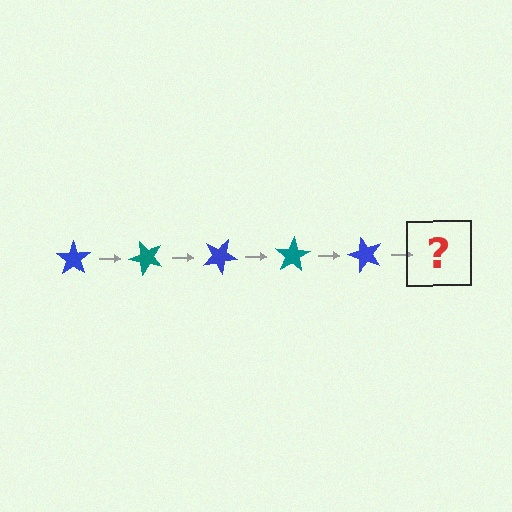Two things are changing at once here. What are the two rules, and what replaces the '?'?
The two rules are that it rotates 50 degrees each step and the color cycles through blue and teal. The '?' should be a teal star, rotated 250 degrees from the start.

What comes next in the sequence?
The next element should be a teal star, rotated 250 degrees from the start.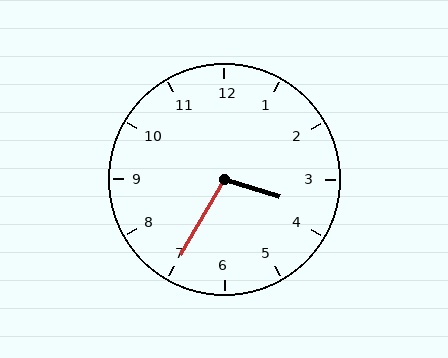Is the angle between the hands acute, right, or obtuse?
It is obtuse.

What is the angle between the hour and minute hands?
Approximately 102 degrees.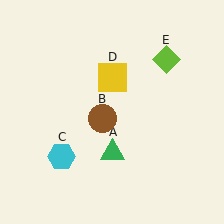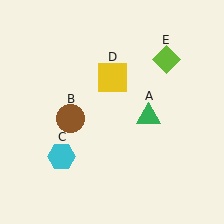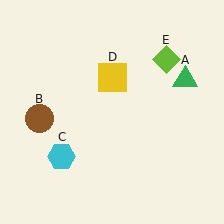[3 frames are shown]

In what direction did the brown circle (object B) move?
The brown circle (object B) moved left.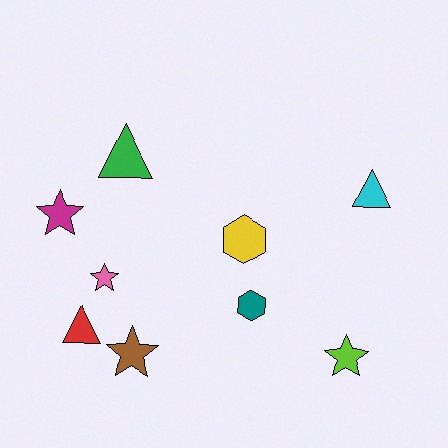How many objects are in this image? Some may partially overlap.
There are 9 objects.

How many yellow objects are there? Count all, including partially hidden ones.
There is 1 yellow object.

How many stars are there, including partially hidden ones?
There are 4 stars.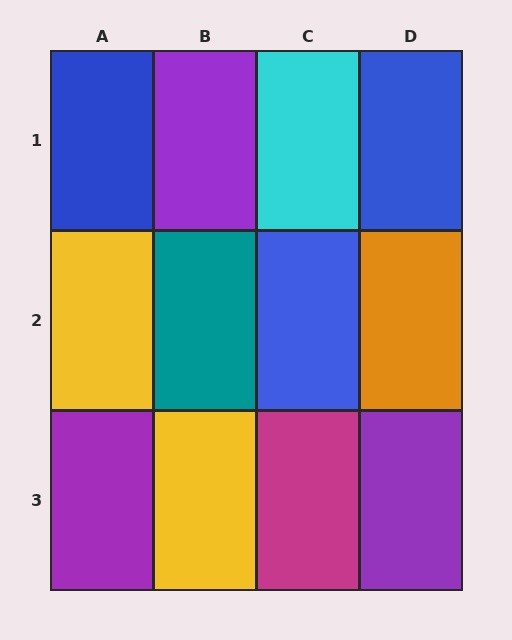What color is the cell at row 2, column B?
Teal.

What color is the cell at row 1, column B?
Purple.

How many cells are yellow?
2 cells are yellow.